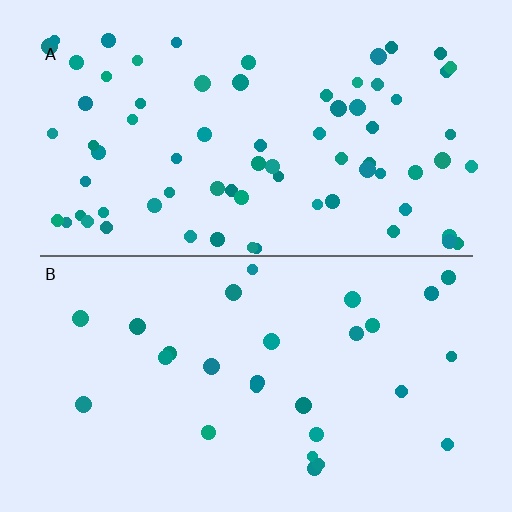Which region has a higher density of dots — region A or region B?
A (the top).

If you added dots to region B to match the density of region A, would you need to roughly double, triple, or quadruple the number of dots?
Approximately triple.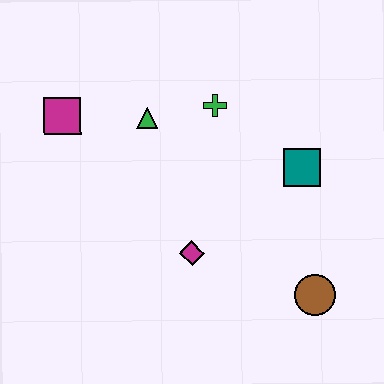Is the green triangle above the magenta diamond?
Yes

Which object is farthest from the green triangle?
The brown circle is farthest from the green triangle.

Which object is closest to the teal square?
The green cross is closest to the teal square.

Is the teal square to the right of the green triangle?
Yes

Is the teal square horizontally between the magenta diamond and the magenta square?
No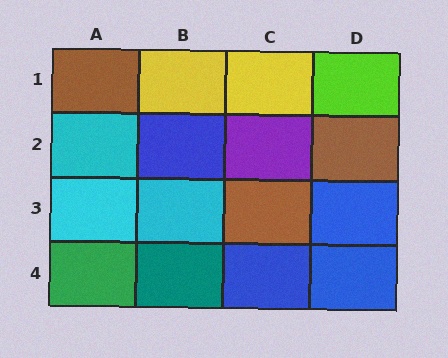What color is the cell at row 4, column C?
Blue.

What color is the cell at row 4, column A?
Green.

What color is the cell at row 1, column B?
Yellow.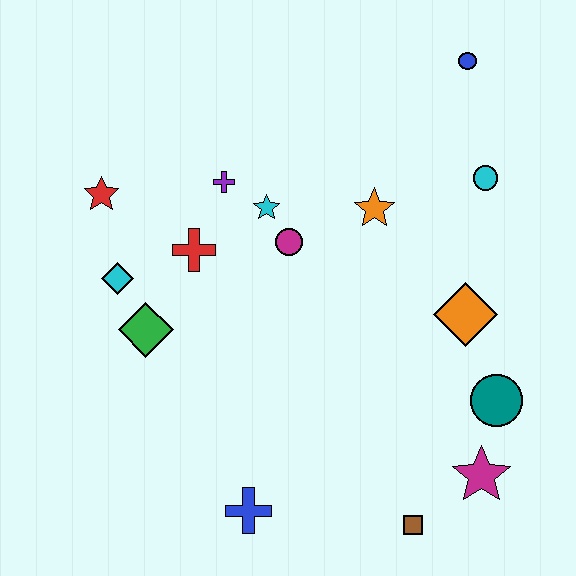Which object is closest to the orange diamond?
The teal circle is closest to the orange diamond.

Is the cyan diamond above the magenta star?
Yes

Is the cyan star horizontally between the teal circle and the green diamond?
Yes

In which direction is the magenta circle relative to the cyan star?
The magenta circle is below the cyan star.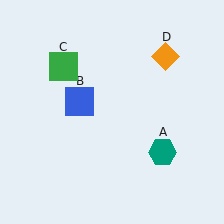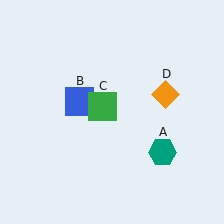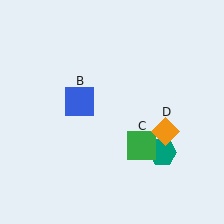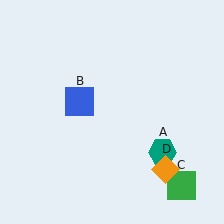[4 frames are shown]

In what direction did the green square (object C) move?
The green square (object C) moved down and to the right.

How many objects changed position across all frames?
2 objects changed position: green square (object C), orange diamond (object D).